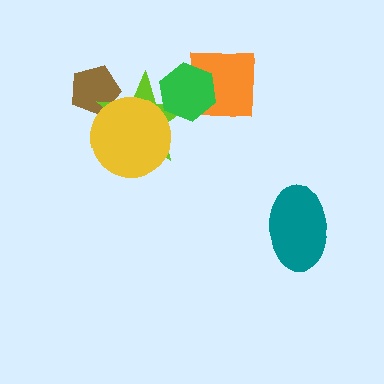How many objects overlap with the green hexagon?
2 objects overlap with the green hexagon.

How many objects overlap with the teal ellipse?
0 objects overlap with the teal ellipse.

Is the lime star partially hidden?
Yes, it is partially covered by another shape.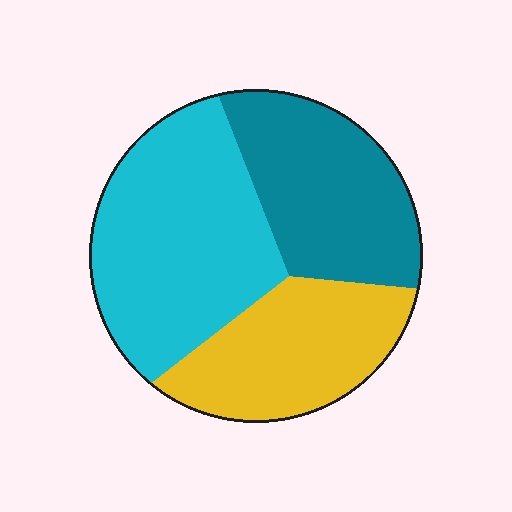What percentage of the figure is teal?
Teal takes up about one third (1/3) of the figure.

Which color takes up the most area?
Cyan, at roughly 40%.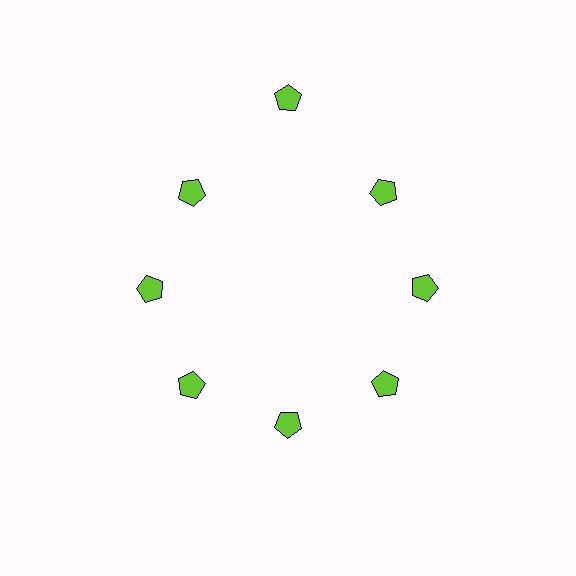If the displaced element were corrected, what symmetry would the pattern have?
It would have 8-fold rotational symmetry — the pattern would map onto itself every 45 degrees.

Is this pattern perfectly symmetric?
No. The 8 lime pentagons are arranged in a ring, but one element near the 12 o'clock position is pushed outward from the center, breaking the 8-fold rotational symmetry.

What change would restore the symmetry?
The symmetry would be restored by moving it inward, back onto the ring so that all 8 pentagons sit at equal angles and equal distance from the center.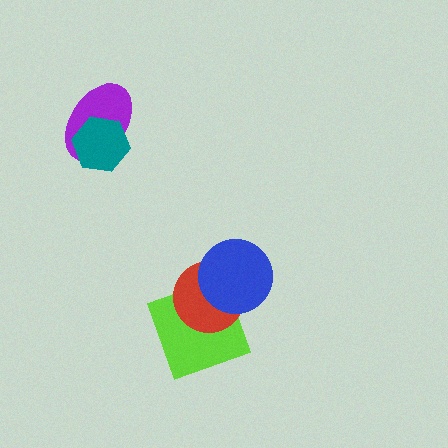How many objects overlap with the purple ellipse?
1 object overlaps with the purple ellipse.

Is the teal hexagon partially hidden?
No, no other shape covers it.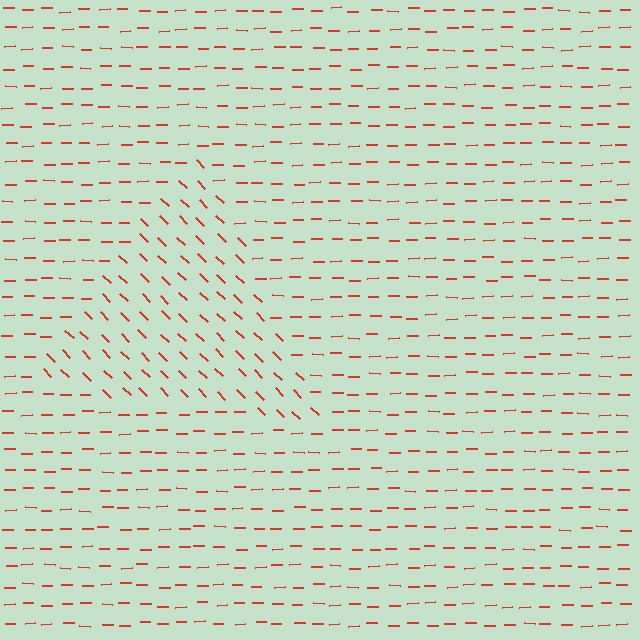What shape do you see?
I see a triangle.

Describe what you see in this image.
The image is filled with small red line segments. A triangle region in the image has lines oriented differently from the surrounding lines, creating a visible texture boundary.